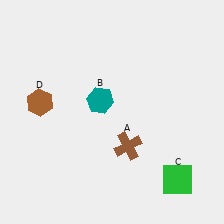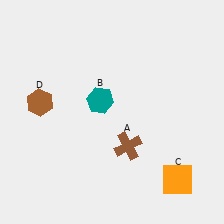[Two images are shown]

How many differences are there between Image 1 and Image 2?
There is 1 difference between the two images.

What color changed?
The square (C) changed from green in Image 1 to orange in Image 2.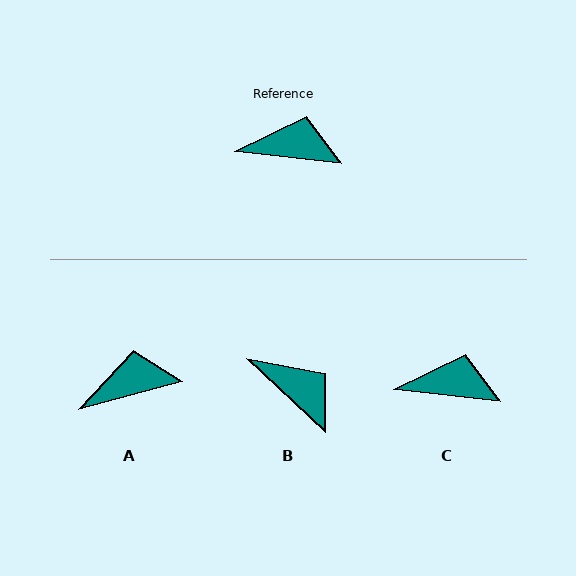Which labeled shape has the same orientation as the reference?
C.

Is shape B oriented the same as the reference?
No, it is off by about 37 degrees.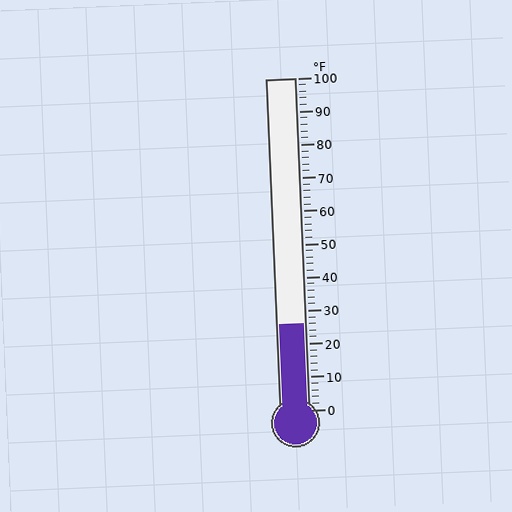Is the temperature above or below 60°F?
The temperature is below 60°F.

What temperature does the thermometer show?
The thermometer shows approximately 26°F.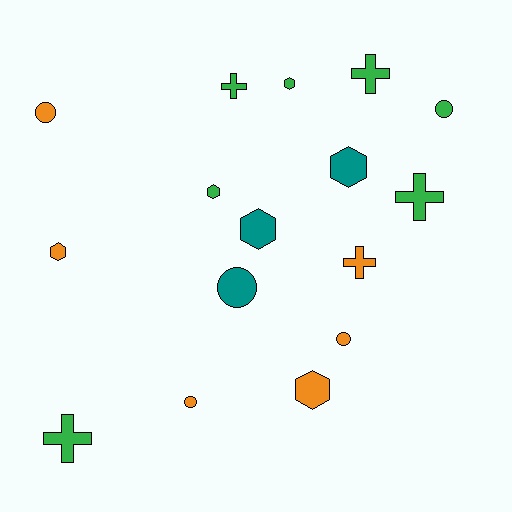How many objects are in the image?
There are 16 objects.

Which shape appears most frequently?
Hexagon, with 6 objects.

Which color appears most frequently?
Green, with 7 objects.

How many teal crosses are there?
There are no teal crosses.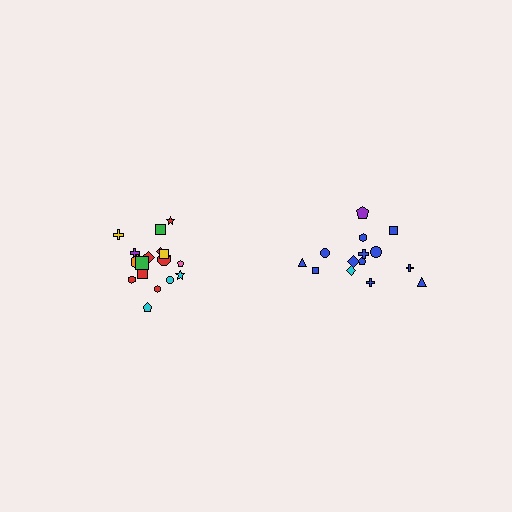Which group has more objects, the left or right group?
The left group.